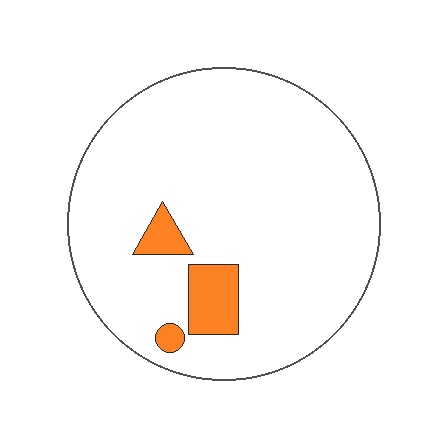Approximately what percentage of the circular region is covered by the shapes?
Approximately 10%.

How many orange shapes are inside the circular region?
3.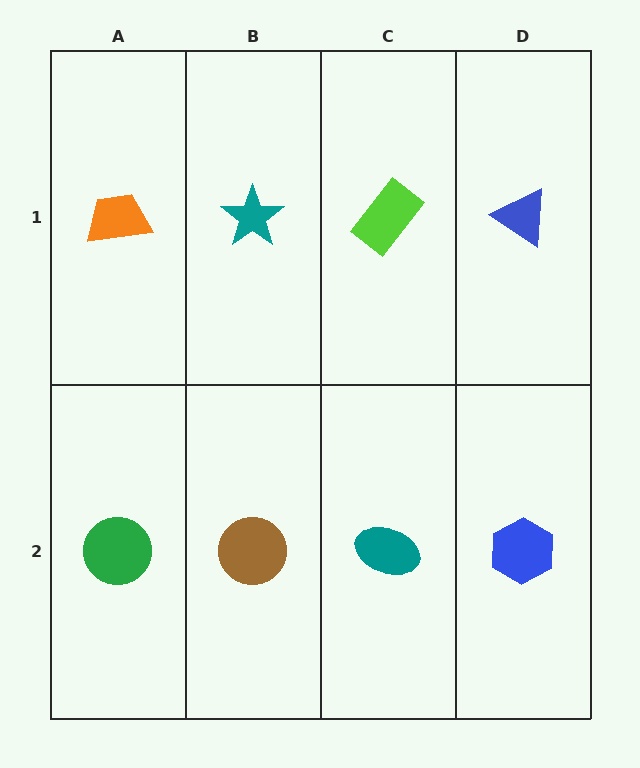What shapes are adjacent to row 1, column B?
A brown circle (row 2, column B), an orange trapezoid (row 1, column A), a lime rectangle (row 1, column C).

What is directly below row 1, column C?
A teal ellipse.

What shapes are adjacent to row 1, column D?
A blue hexagon (row 2, column D), a lime rectangle (row 1, column C).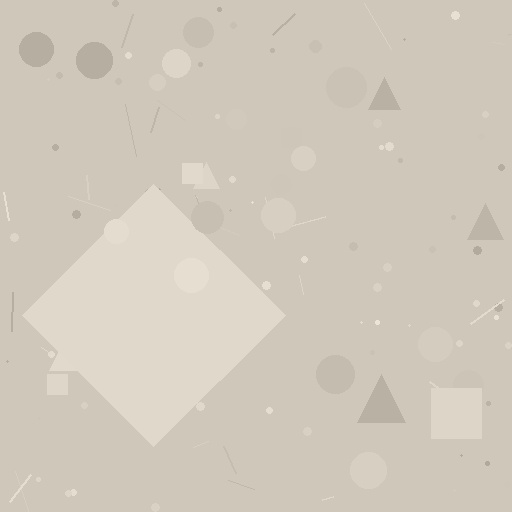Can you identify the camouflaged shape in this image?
The camouflaged shape is a diamond.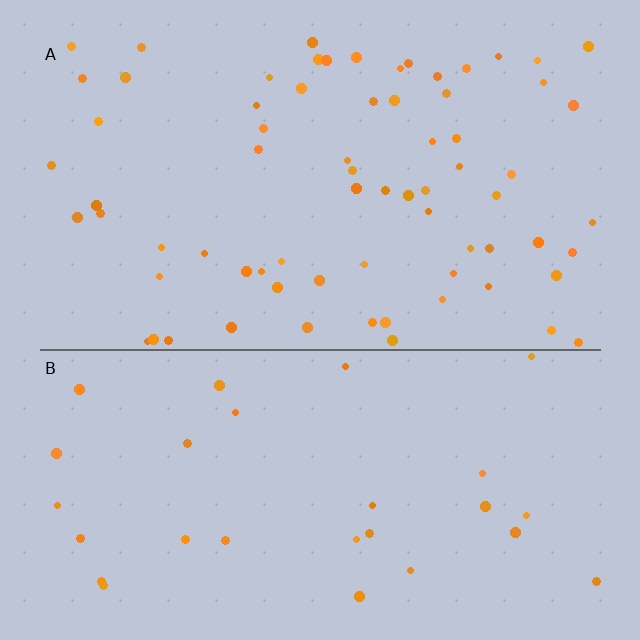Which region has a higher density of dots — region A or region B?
A (the top).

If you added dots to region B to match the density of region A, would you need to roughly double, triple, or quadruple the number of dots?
Approximately double.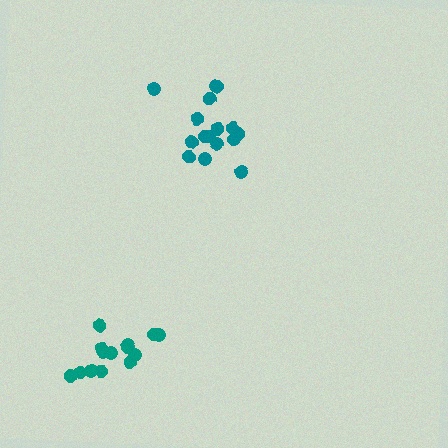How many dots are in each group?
Group 1: 16 dots, Group 2: 14 dots (30 total).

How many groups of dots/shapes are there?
There are 2 groups.